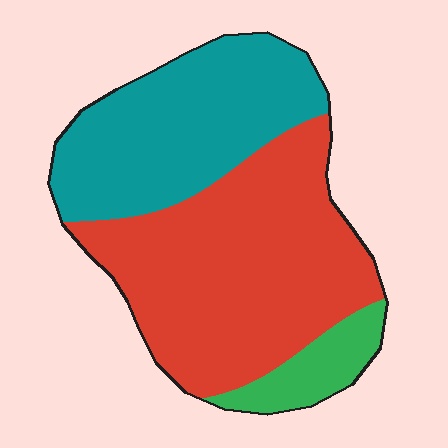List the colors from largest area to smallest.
From largest to smallest: red, teal, green.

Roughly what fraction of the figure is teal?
Teal covers around 35% of the figure.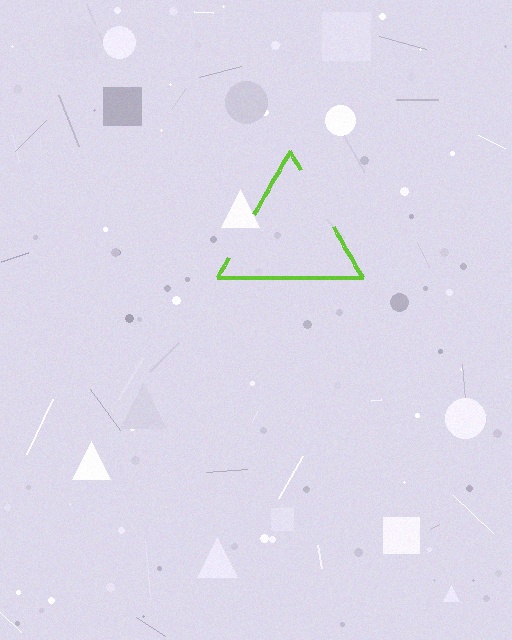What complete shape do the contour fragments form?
The contour fragments form a triangle.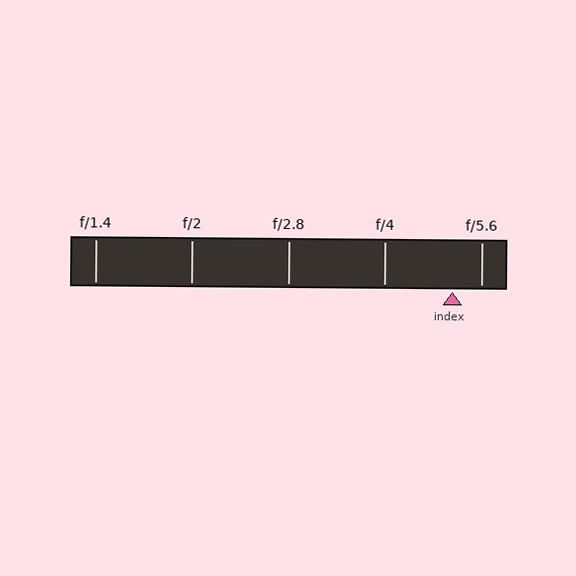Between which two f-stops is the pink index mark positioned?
The index mark is between f/4 and f/5.6.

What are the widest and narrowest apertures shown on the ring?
The widest aperture shown is f/1.4 and the narrowest is f/5.6.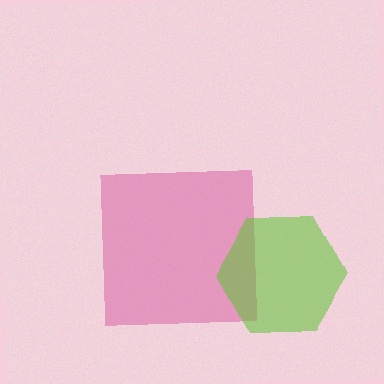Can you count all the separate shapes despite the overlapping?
Yes, there are 2 separate shapes.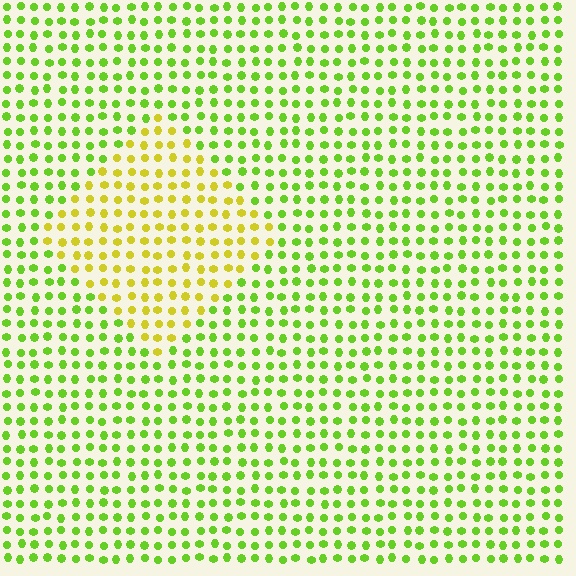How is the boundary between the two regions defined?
The boundary is defined purely by a slight shift in hue (about 39 degrees). Spacing, size, and orientation are identical on both sides.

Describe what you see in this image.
The image is filled with small lime elements in a uniform arrangement. A diamond-shaped region is visible where the elements are tinted to a slightly different hue, forming a subtle color boundary.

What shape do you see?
I see a diamond.